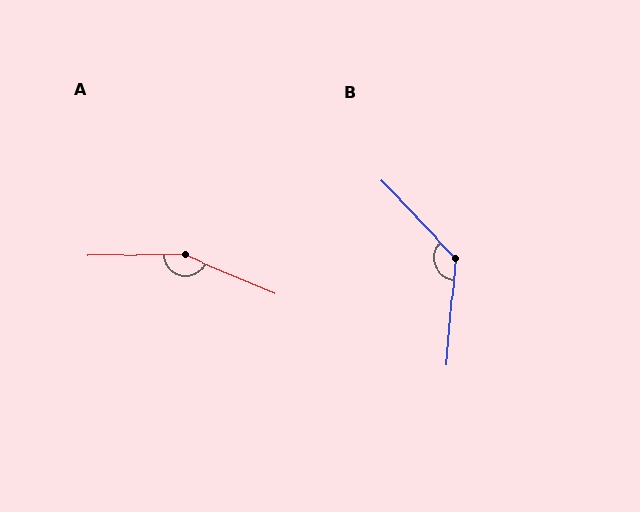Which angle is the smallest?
B, at approximately 131 degrees.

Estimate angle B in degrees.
Approximately 131 degrees.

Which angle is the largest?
A, at approximately 156 degrees.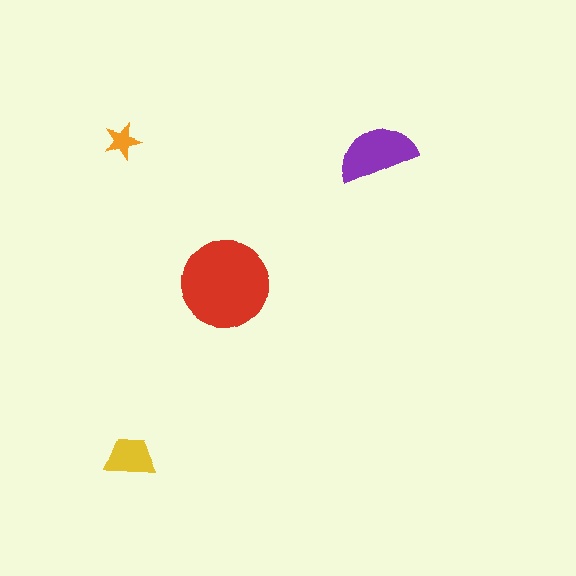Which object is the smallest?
The orange star.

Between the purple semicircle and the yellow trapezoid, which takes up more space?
The purple semicircle.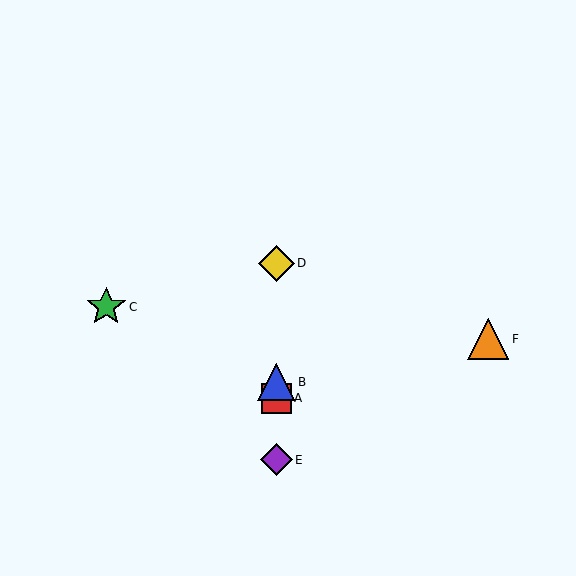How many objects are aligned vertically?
4 objects (A, B, D, E) are aligned vertically.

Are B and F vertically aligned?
No, B is at x≈276 and F is at x≈488.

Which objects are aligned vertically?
Objects A, B, D, E are aligned vertically.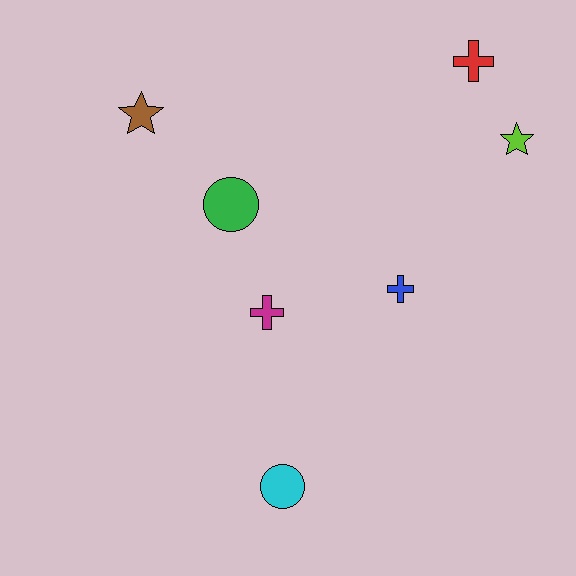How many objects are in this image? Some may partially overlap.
There are 7 objects.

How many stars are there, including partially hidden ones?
There are 2 stars.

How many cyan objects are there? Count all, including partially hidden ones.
There is 1 cyan object.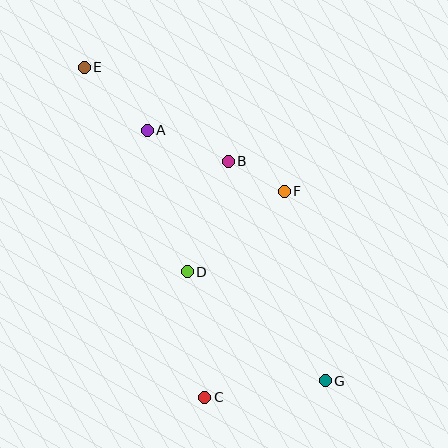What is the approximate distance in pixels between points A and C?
The distance between A and C is approximately 273 pixels.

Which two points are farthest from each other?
Points E and G are farthest from each other.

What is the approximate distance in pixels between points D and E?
The distance between D and E is approximately 229 pixels.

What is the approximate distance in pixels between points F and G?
The distance between F and G is approximately 194 pixels.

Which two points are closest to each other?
Points B and F are closest to each other.